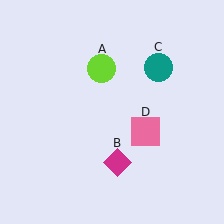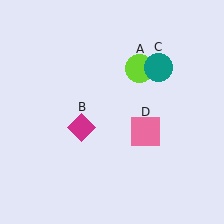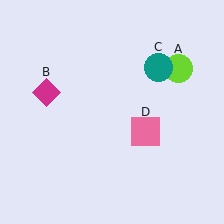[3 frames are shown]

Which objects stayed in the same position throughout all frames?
Teal circle (object C) and pink square (object D) remained stationary.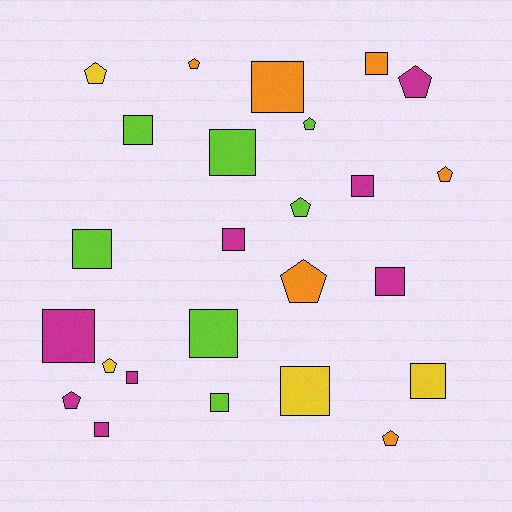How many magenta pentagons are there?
There are 2 magenta pentagons.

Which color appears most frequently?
Magenta, with 8 objects.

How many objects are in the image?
There are 25 objects.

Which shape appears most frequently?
Square, with 15 objects.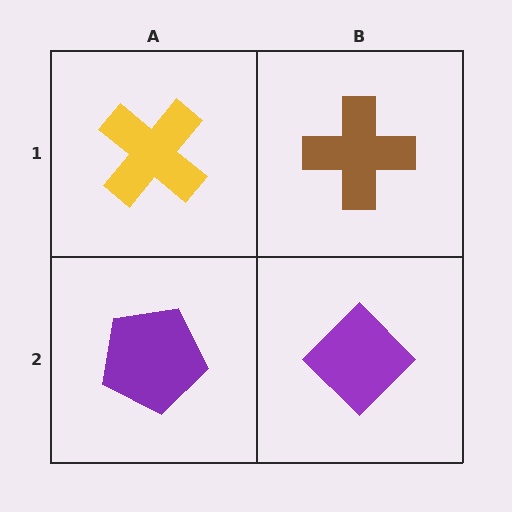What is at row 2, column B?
A purple diamond.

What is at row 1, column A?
A yellow cross.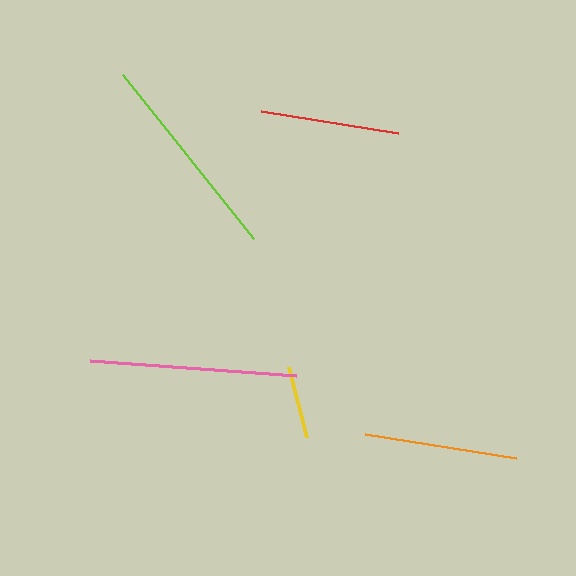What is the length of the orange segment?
The orange segment is approximately 153 pixels long.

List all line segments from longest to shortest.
From longest to shortest: lime, pink, orange, red, yellow.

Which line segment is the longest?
The lime line is the longest at approximately 210 pixels.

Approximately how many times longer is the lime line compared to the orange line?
The lime line is approximately 1.4 times the length of the orange line.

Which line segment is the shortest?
The yellow line is the shortest at approximately 73 pixels.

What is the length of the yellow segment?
The yellow segment is approximately 73 pixels long.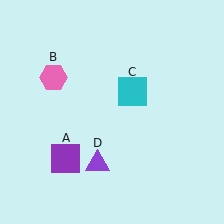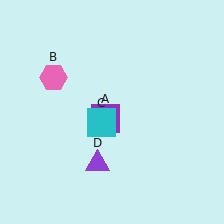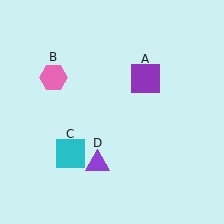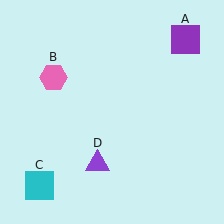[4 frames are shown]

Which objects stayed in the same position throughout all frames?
Pink hexagon (object B) and purple triangle (object D) remained stationary.